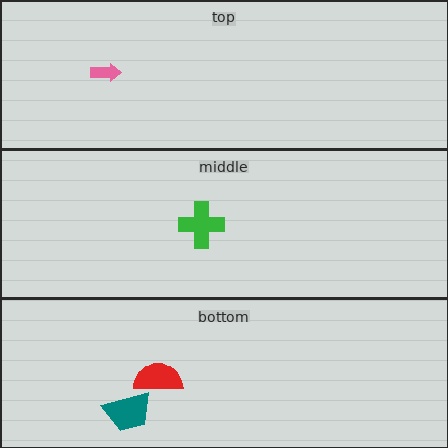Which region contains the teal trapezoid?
The bottom region.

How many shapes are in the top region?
1.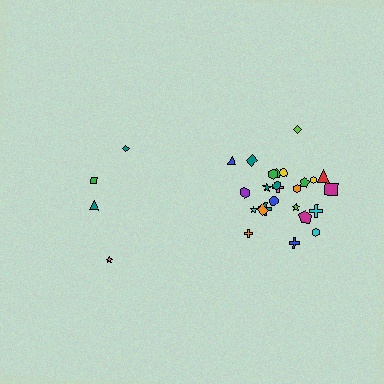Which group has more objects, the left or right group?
The right group.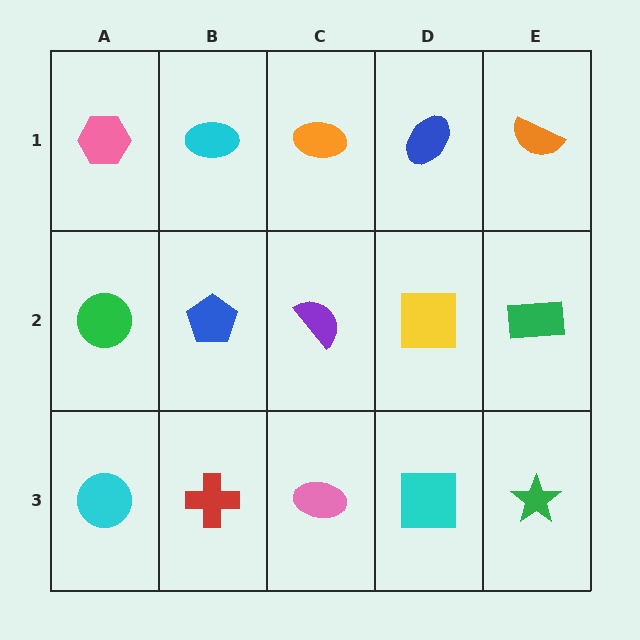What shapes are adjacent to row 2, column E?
An orange semicircle (row 1, column E), a green star (row 3, column E), a yellow square (row 2, column D).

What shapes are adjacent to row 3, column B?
A blue pentagon (row 2, column B), a cyan circle (row 3, column A), a pink ellipse (row 3, column C).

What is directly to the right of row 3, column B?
A pink ellipse.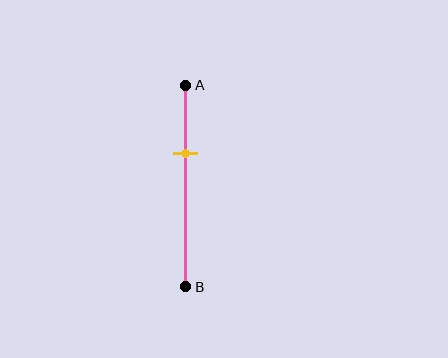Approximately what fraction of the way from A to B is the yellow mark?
The yellow mark is approximately 35% of the way from A to B.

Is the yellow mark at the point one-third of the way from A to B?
Yes, the mark is approximately at the one-third point.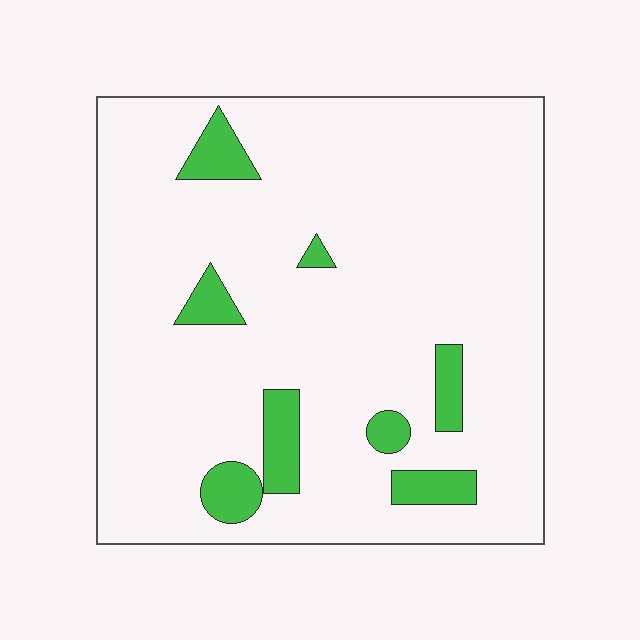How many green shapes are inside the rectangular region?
8.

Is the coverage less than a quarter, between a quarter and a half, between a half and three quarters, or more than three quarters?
Less than a quarter.